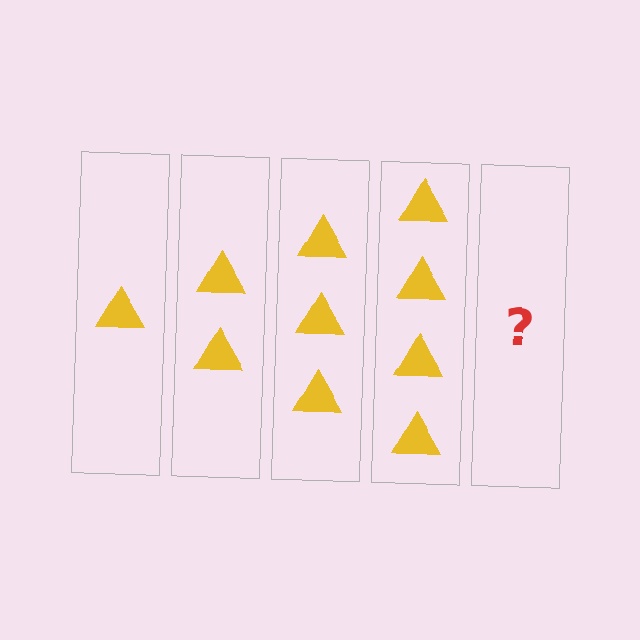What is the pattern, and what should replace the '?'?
The pattern is that each step adds one more triangle. The '?' should be 5 triangles.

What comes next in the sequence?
The next element should be 5 triangles.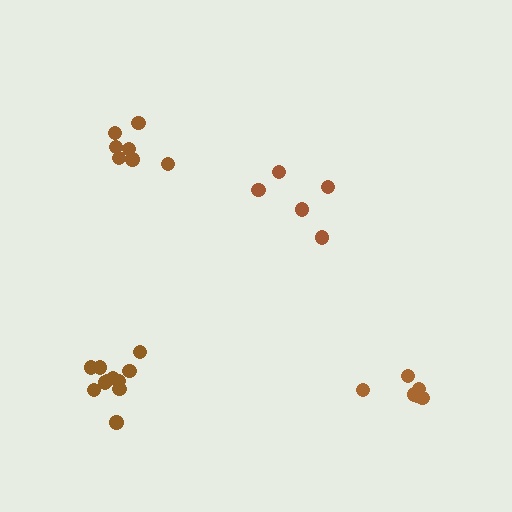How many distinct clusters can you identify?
There are 4 distinct clusters.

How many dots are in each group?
Group 1: 11 dots, Group 2: 6 dots, Group 3: 5 dots, Group 4: 7 dots (29 total).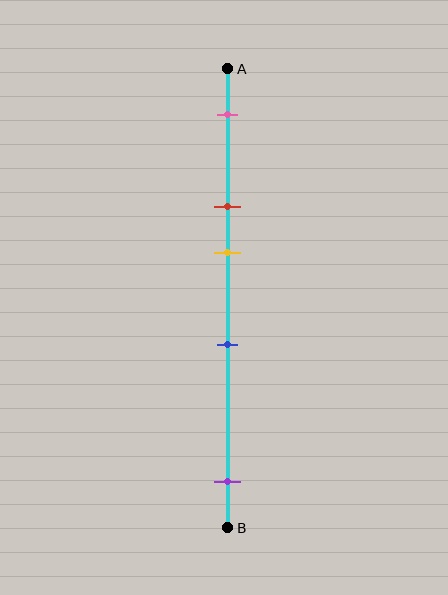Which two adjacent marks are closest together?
The red and yellow marks are the closest adjacent pair.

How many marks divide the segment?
There are 5 marks dividing the segment.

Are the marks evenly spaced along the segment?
No, the marks are not evenly spaced.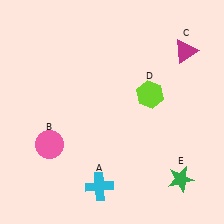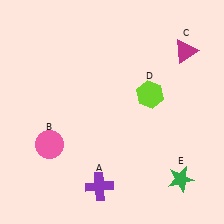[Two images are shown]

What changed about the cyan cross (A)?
In Image 1, A is cyan. In Image 2, it changed to purple.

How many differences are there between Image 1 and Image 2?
There is 1 difference between the two images.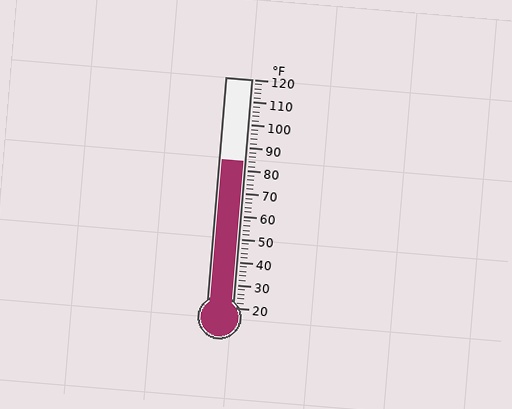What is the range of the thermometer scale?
The thermometer scale ranges from 20°F to 120°F.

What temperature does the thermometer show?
The thermometer shows approximately 84°F.